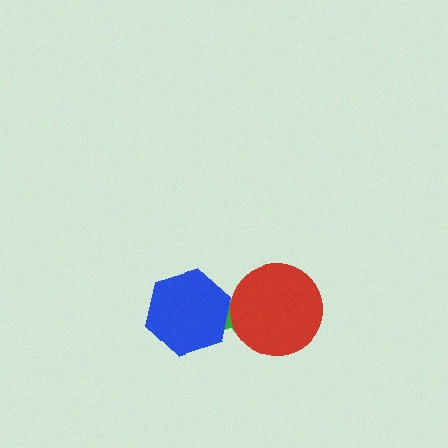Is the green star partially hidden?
Yes, it is partially covered by another shape.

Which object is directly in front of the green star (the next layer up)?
The blue hexagon is directly in front of the green star.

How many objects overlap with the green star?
2 objects overlap with the green star.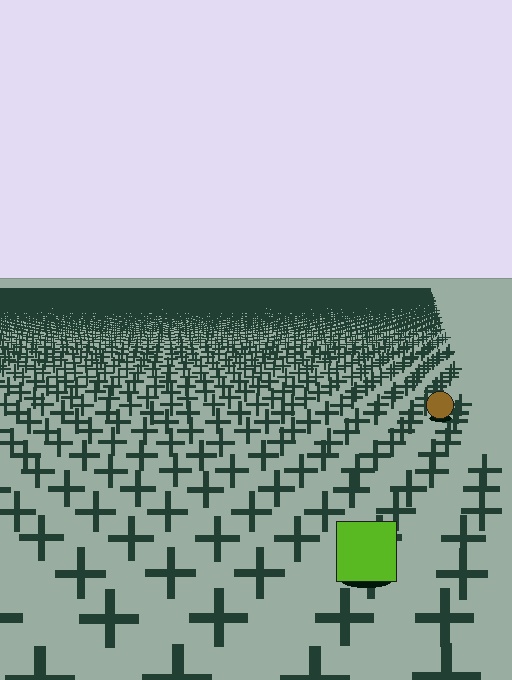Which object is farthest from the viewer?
The brown circle is farthest from the viewer. It appears smaller and the ground texture around it is denser.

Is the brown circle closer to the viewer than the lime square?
No. The lime square is closer — you can tell from the texture gradient: the ground texture is coarser near it.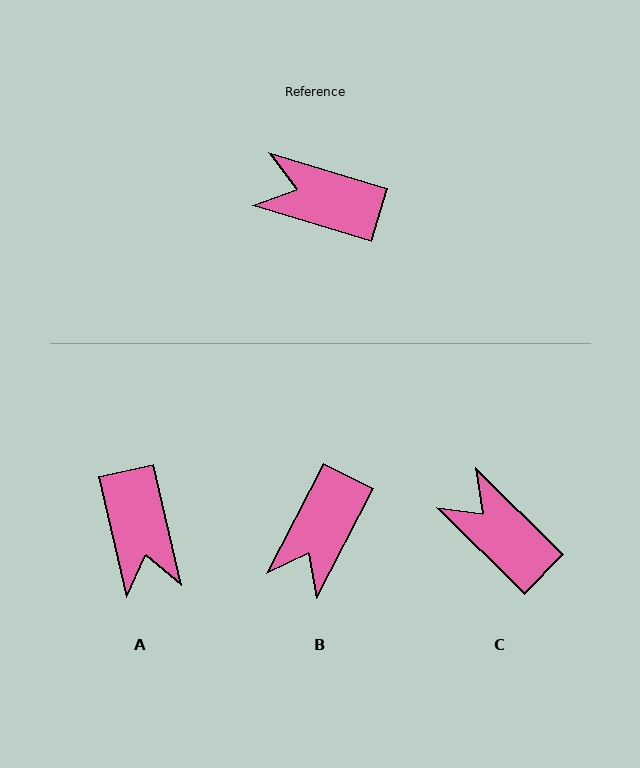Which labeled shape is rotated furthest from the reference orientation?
A, about 120 degrees away.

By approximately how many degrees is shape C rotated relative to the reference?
Approximately 28 degrees clockwise.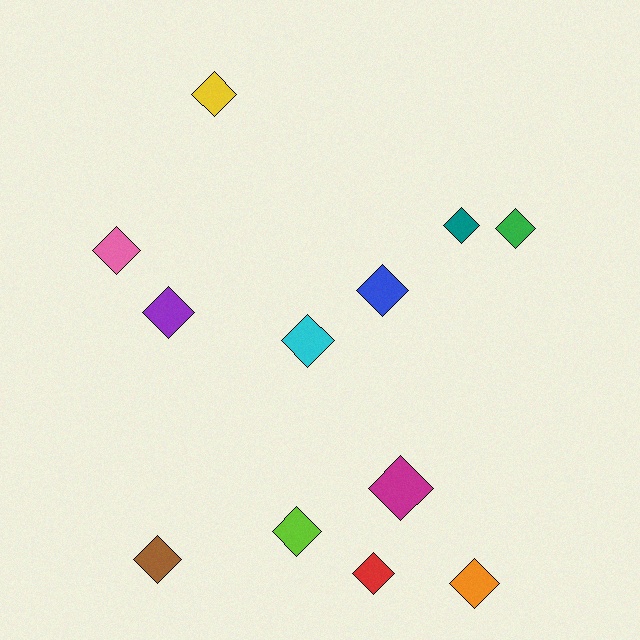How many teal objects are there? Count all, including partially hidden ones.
There is 1 teal object.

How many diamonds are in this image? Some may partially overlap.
There are 12 diamonds.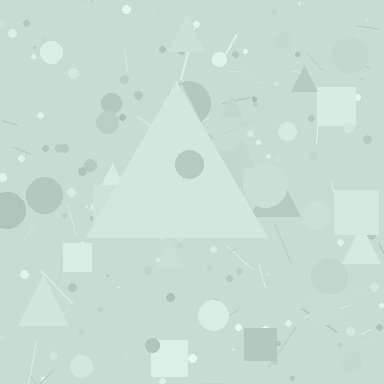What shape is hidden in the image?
A triangle is hidden in the image.